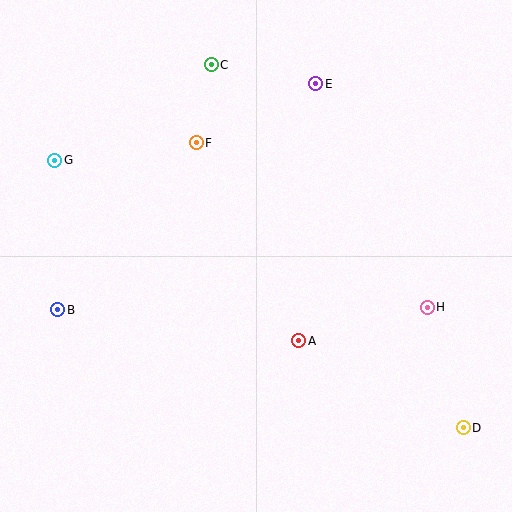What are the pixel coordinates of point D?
Point D is at (463, 428).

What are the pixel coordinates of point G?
Point G is at (55, 160).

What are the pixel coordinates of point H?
Point H is at (427, 307).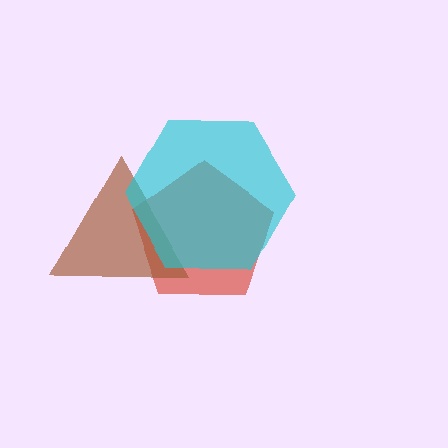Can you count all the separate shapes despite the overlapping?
Yes, there are 3 separate shapes.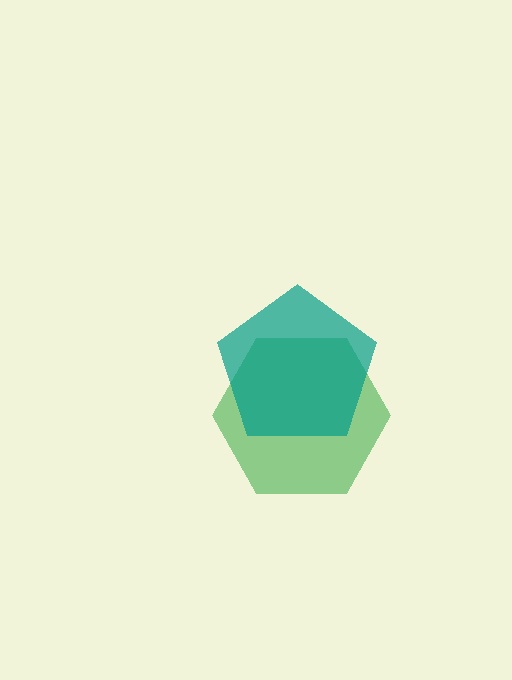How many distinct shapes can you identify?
There are 2 distinct shapes: a green hexagon, a teal pentagon.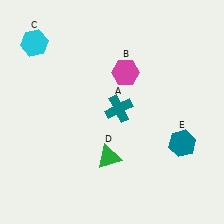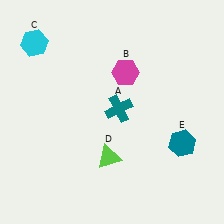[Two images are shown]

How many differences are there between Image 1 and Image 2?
There is 1 difference between the two images.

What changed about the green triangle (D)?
In Image 1, D is green. In Image 2, it changed to lime.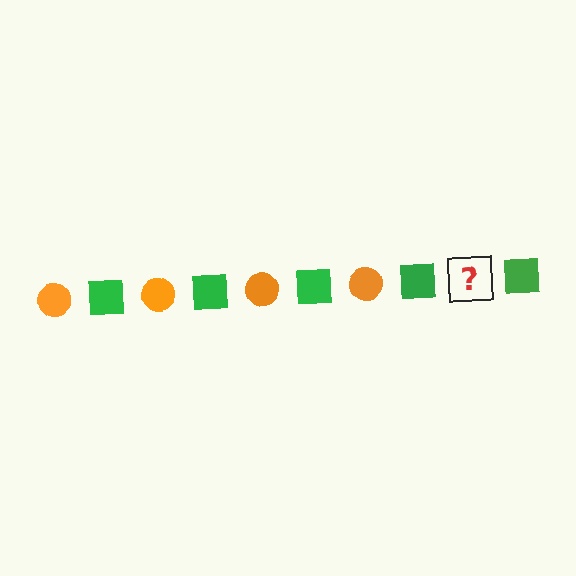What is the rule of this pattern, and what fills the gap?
The rule is that the pattern alternates between orange circle and green square. The gap should be filled with an orange circle.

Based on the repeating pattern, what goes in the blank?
The blank should be an orange circle.